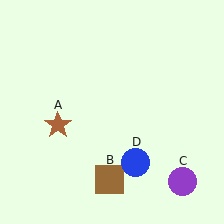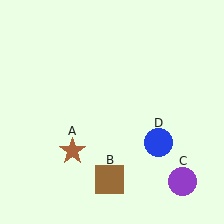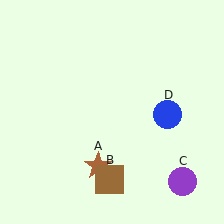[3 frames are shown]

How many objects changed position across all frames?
2 objects changed position: brown star (object A), blue circle (object D).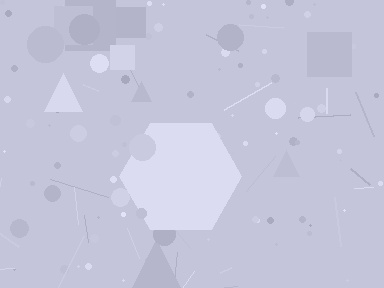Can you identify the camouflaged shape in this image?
The camouflaged shape is a hexagon.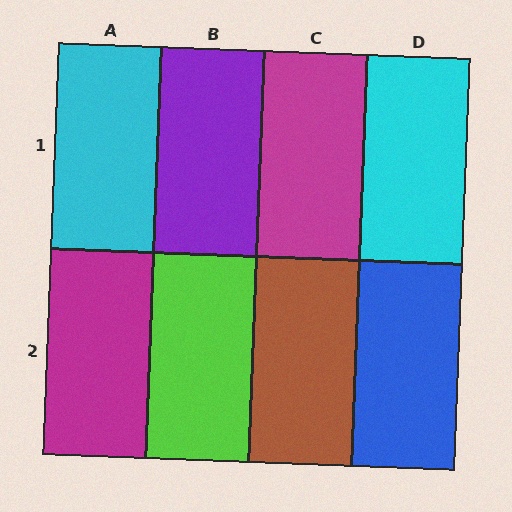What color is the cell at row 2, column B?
Lime.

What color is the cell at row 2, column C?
Brown.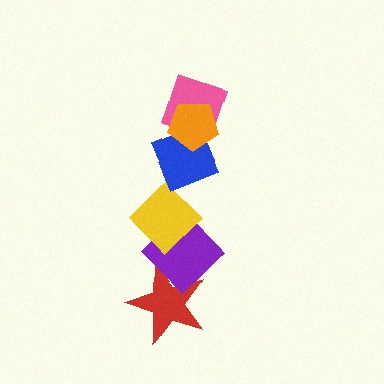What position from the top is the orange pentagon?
The orange pentagon is 1st from the top.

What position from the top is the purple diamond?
The purple diamond is 5th from the top.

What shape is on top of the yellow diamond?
The blue diamond is on top of the yellow diamond.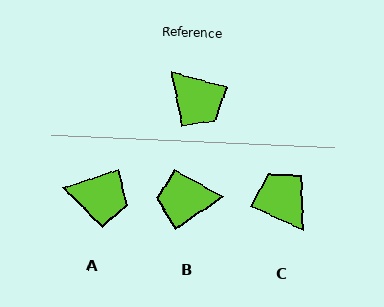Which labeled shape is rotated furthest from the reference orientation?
C, about 170 degrees away.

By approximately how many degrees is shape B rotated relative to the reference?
Approximately 130 degrees clockwise.